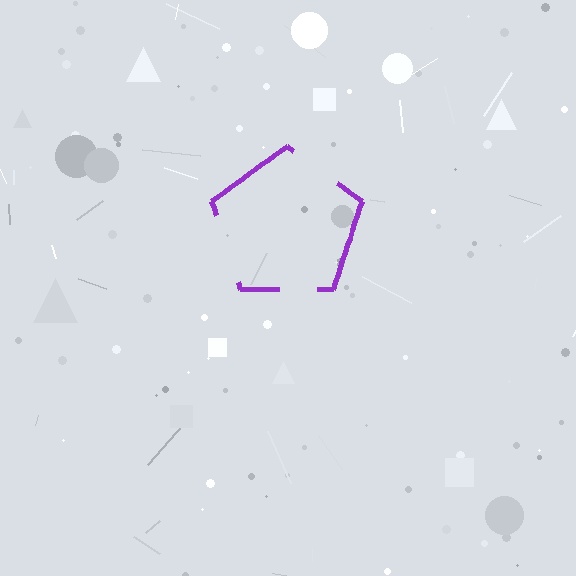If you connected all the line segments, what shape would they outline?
They would outline a pentagon.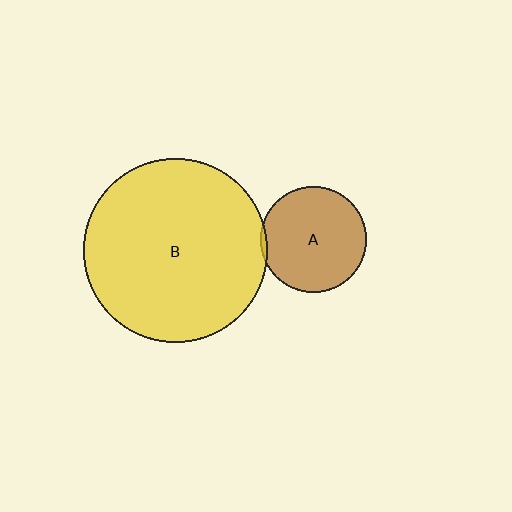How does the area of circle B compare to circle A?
Approximately 3.0 times.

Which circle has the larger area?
Circle B (yellow).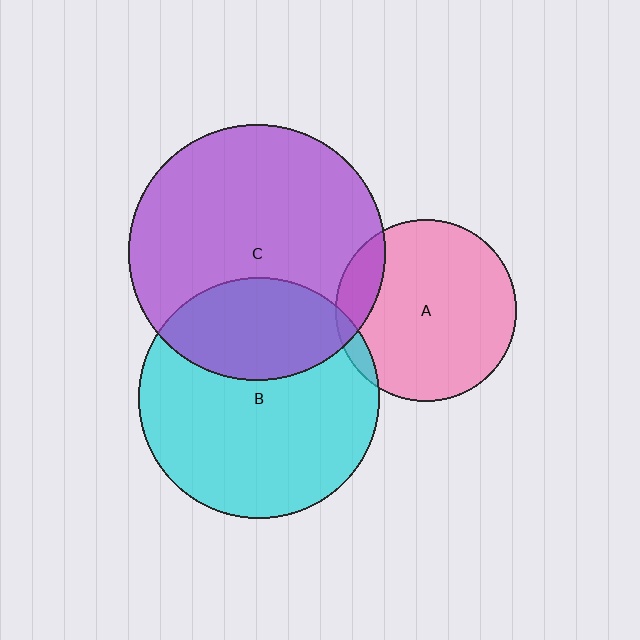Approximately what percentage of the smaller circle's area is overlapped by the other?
Approximately 15%.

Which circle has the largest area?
Circle C (purple).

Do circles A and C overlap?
Yes.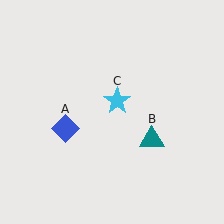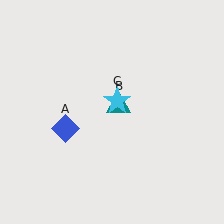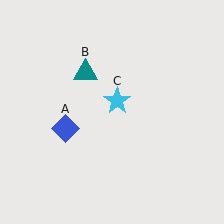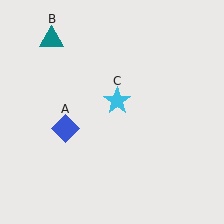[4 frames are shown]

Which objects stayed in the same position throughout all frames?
Blue diamond (object A) and cyan star (object C) remained stationary.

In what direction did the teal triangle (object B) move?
The teal triangle (object B) moved up and to the left.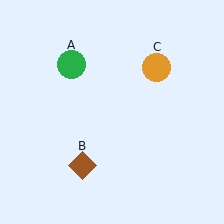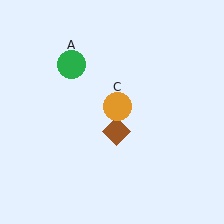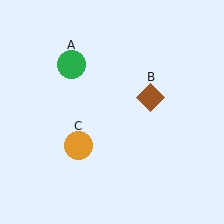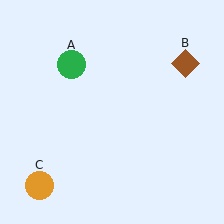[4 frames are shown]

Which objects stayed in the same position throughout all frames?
Green circle (object A) remained stationary.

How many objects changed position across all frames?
2 objects changed position: brown diamond (object B), orange circle (object C).